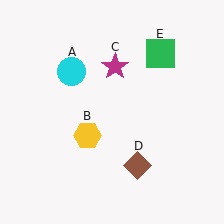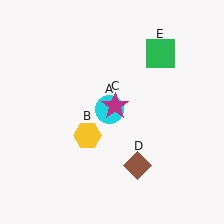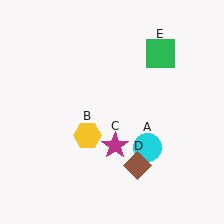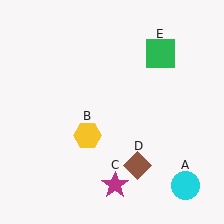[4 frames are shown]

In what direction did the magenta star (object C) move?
The magenta star (object C) moved down.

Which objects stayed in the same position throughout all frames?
Yellow hexagon (object B) and brown diamond (object D) and green square (object E) remained stationary.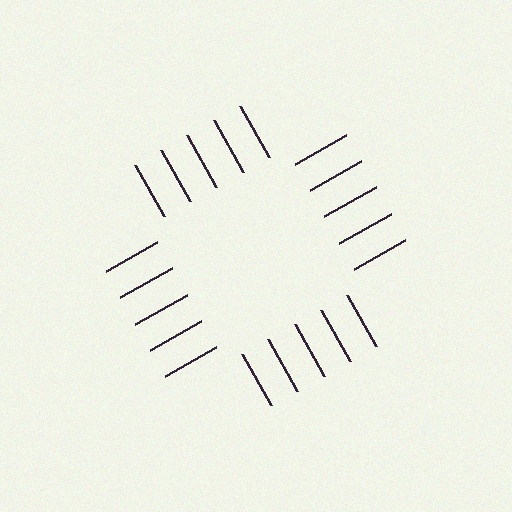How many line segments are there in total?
20 — 5 along each of the 4 edges.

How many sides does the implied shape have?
4 sides — the line-ends trace a square.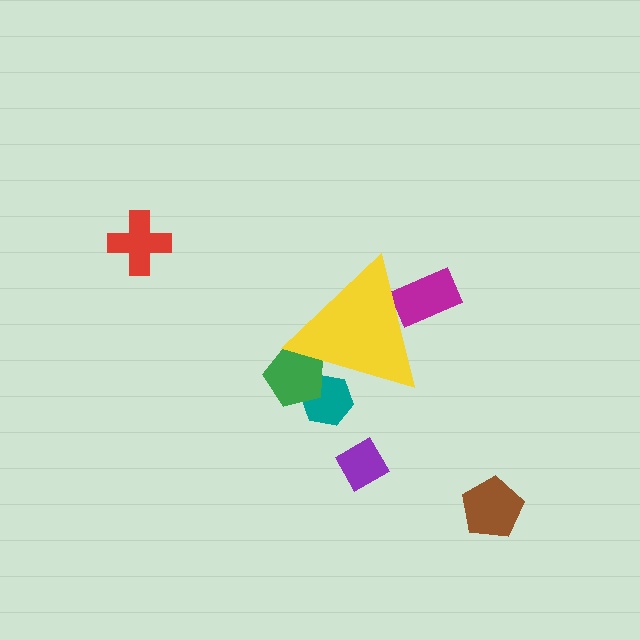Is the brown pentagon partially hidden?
No, the brown pentagon is fully visible.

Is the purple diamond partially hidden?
No, the purple diamond is fully visible.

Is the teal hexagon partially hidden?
Yes, the teal hexagon is partially hidden behind the yellow triangle.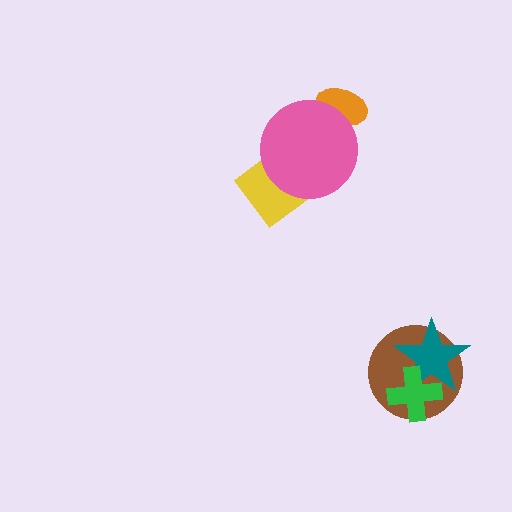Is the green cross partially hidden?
No, no other shape covers it.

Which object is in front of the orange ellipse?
The pink circle is in front of the orange ellipse.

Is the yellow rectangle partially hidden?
Yes, it is partially covered by another shape.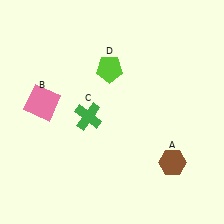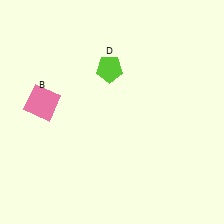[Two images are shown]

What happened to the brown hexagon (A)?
The brown hexagon (A) was removed in Image 2. It was in the bottom-right area of Image 1.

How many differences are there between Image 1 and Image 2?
There are 2 differences between the two images.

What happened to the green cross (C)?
The green cross (C) was removed in Image 2. It was in the bottom-left area of Image 1.